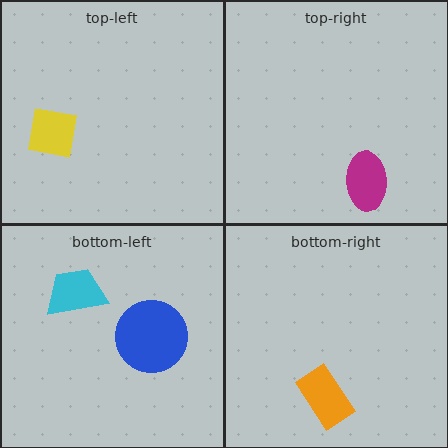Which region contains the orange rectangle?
The bottom-right region.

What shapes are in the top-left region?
The yellow square.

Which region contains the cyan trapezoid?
The bottom-left region.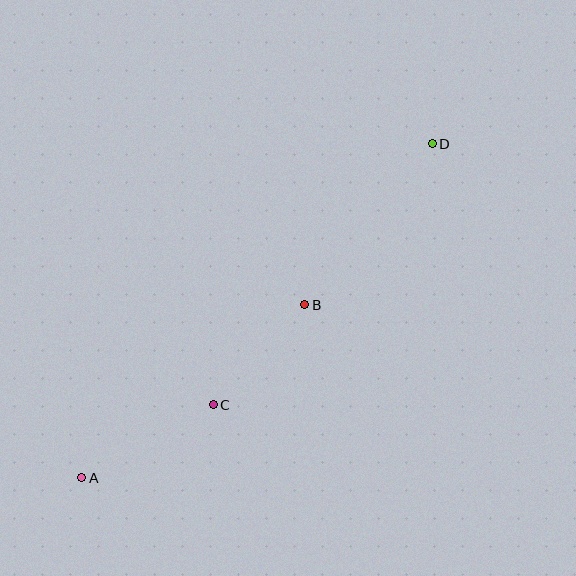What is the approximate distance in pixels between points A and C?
The distance between A and C is approximately 150 pixels.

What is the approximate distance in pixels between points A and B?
The distance between A and B is approximately 282 pixels.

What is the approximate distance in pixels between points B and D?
The distance between B and D is approximately 206 pixels.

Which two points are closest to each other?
Points B and C are closest to each other.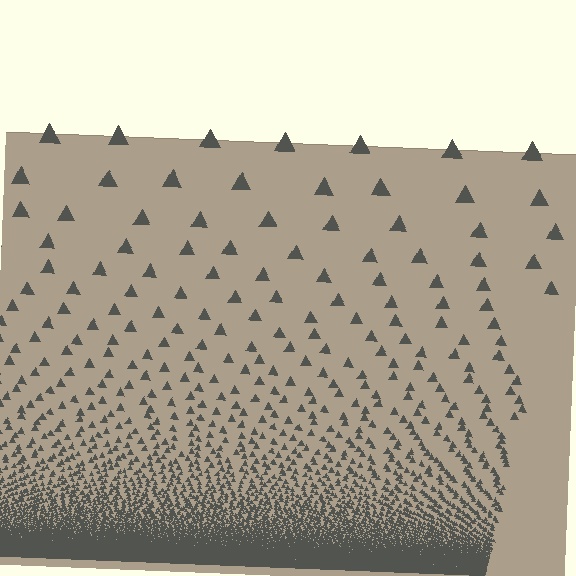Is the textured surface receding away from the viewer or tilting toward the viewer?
The surface appears to tilt toward the viewer. Texture elements get larger and sparser toward the top.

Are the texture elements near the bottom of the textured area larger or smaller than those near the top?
Smaller. The gradient is inverted — elements near the bottom are smaller and denser.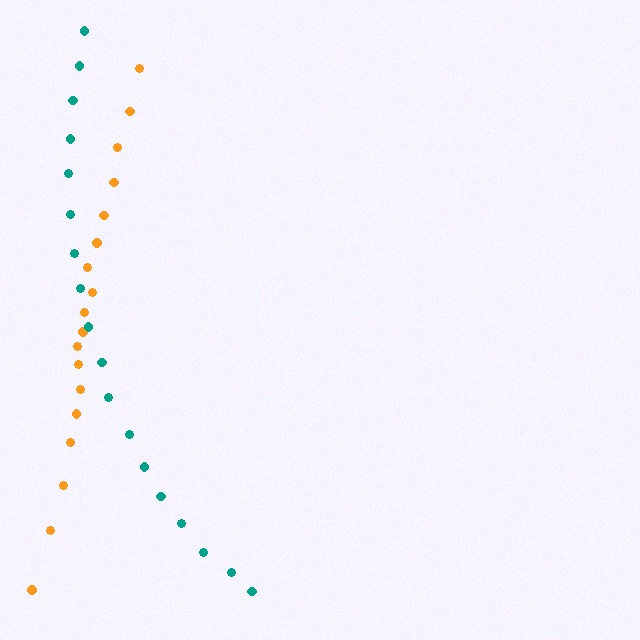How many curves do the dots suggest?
There are 2 distinct paths.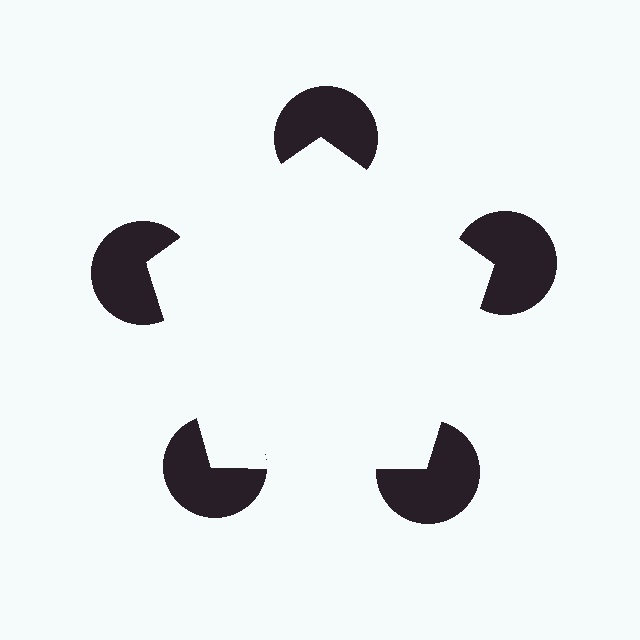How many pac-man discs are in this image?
There are 5 — one at each vertex of the illusory pentagon.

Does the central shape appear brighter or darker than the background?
It typically appears slightly brighter than the background, even though no actual brightness change is drawn.